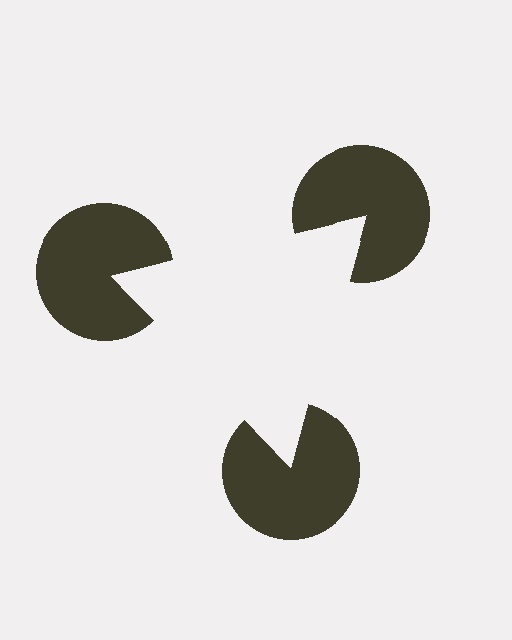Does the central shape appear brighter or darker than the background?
It typically appears slightly brighter than the background, even though no actual brightness change is drawn.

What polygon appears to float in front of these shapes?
An illusory triangle — its edges are inferred from the aligned wedge cuts in the pac-man discs, not physically drawn.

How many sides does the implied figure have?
3 sides.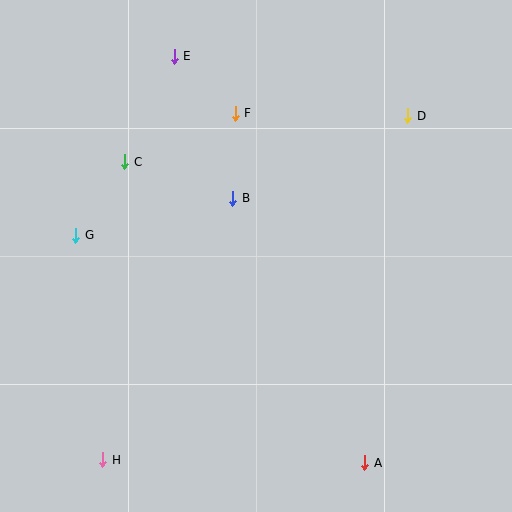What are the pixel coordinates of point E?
Point E is at (174, 56).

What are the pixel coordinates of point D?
Point D is at (408, 116).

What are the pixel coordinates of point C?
Point C is at (125, 162).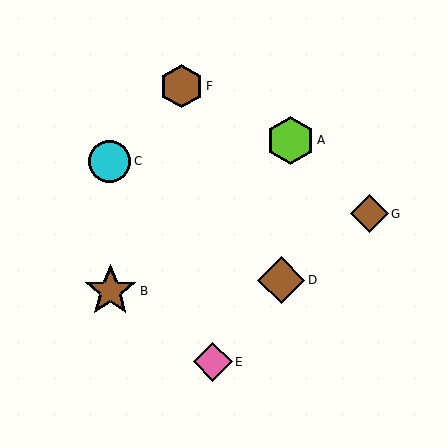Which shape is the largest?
The brown star (labeled B) is the largest.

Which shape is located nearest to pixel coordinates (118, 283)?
The brown star (labeled B) at (110, 291) is nearest to that location.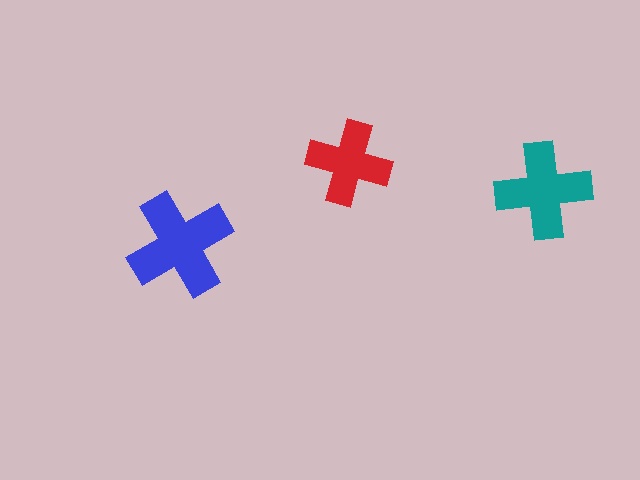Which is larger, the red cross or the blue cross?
The blue one.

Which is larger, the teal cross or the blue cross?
The blue one.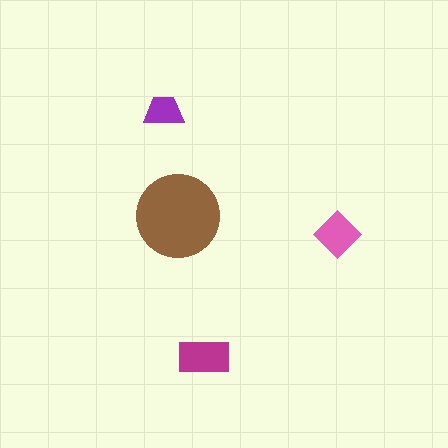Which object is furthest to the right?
The pink diamond is rightmost.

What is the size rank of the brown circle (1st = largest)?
1st.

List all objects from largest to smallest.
The brown circle, the magenta rectangle, the pink diamond, the purple trapezoid.